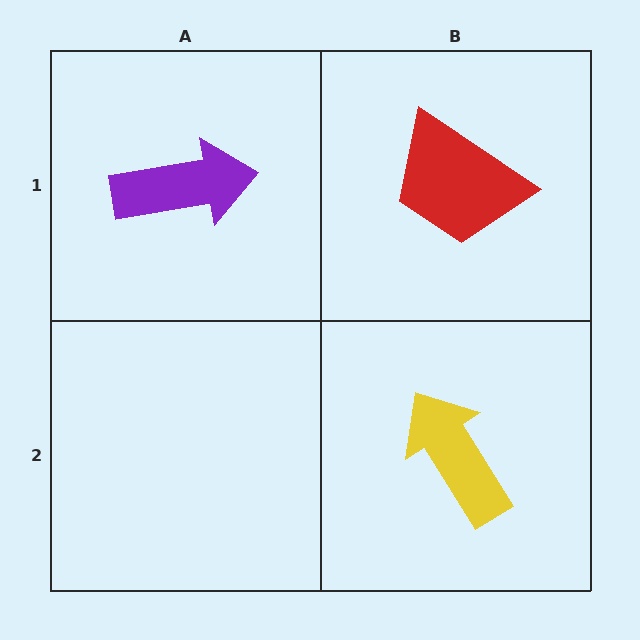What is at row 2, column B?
A yellow arrow.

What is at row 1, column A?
A purple arrow.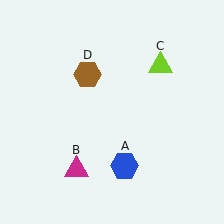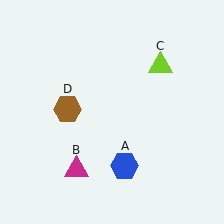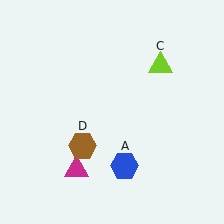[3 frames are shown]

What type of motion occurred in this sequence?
The brown hexagon (object D) rotated counterclockwise around the center of the scene.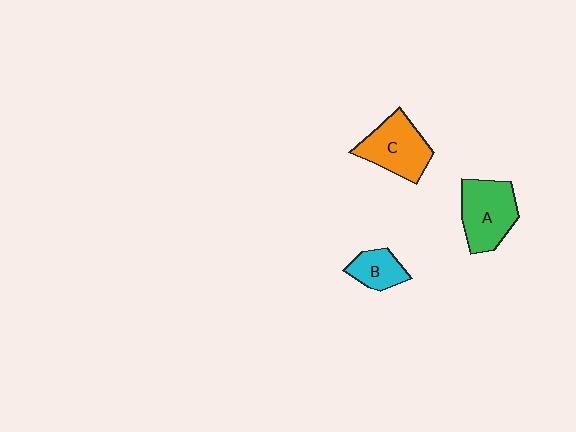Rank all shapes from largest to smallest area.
From largest to smallest: A (green), C (orange), B (cyan).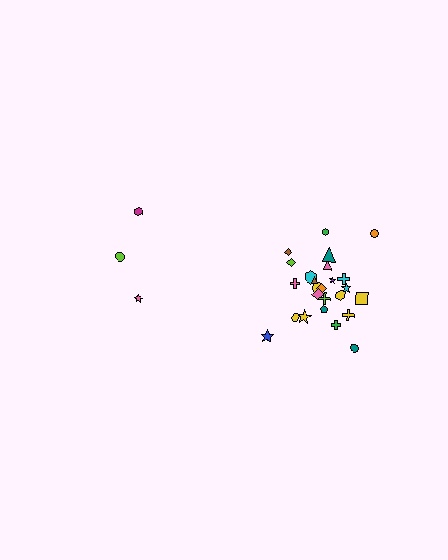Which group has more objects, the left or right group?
The right group.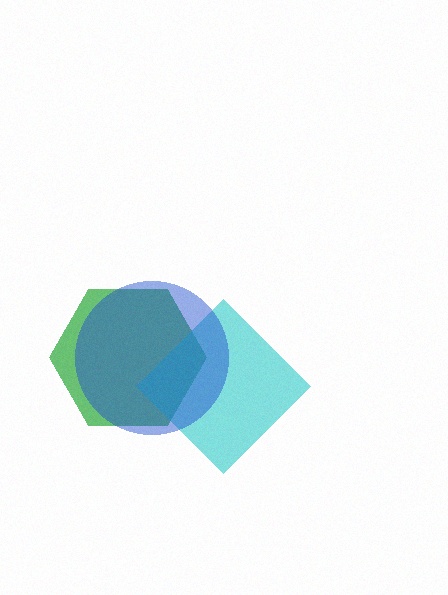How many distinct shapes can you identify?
There are 3 distinct shapes: a green hexagon, a cyan diamond, a blue circle.